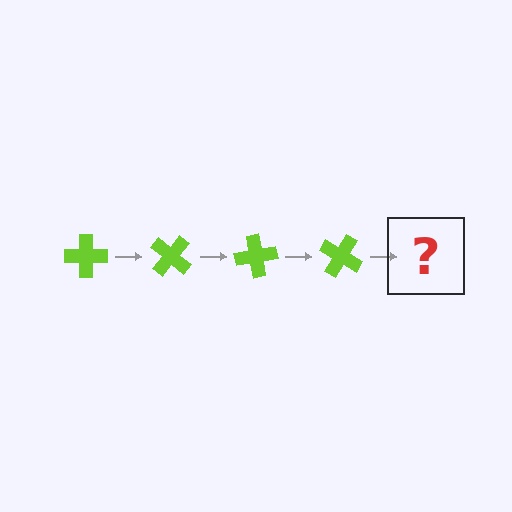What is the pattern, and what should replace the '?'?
The pattern is that the cross rotates 40 degrees each step. The '?' should be a lime cross rotated 160 degrees.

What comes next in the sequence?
The next element should be a lime cross rotated 160 degrees.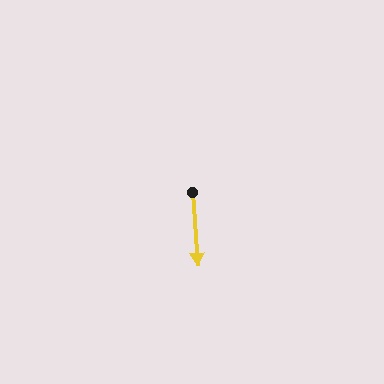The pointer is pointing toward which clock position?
Roughly 6 o'clock.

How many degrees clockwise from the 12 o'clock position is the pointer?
Approximately 176 degrees.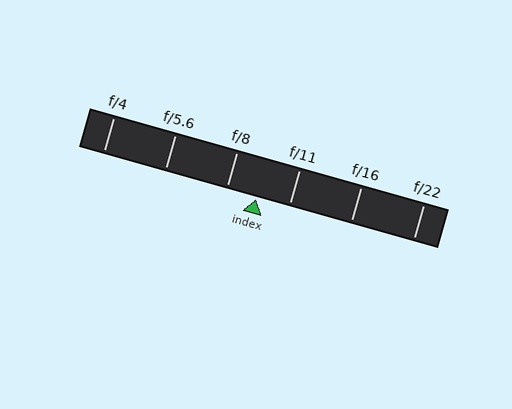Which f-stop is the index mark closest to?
The index mark is closest to f/8.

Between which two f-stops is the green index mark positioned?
The index mark is between f/8 and f/11.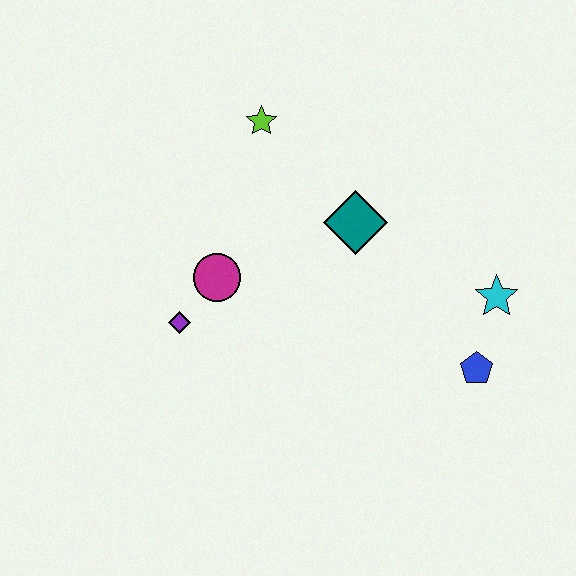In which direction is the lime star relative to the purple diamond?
The lime star is above the purple diamond.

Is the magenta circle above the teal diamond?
No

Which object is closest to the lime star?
The teal diamond is closest to the lime star.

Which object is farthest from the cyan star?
The purple diamond is farthest from the cyan star.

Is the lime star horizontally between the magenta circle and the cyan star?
Yes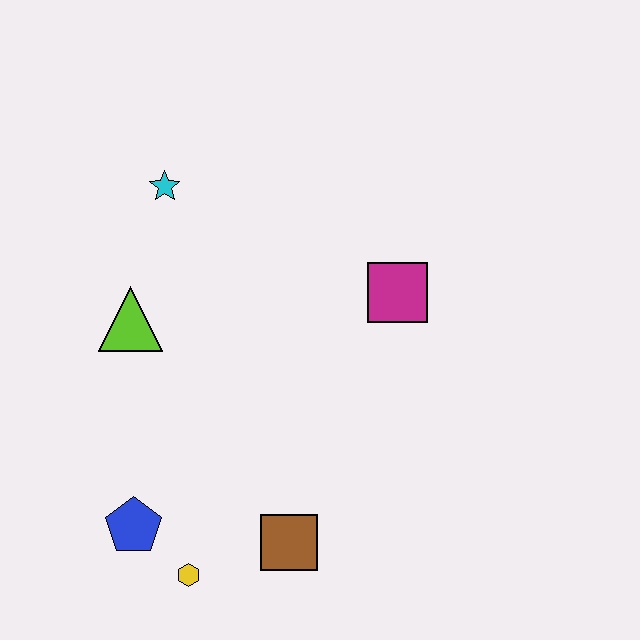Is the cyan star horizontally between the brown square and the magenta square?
No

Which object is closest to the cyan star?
The lime triangle is closest to the cyan star.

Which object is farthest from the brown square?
The cyan star is farthest from the brown square.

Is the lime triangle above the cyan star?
No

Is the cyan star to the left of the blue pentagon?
No